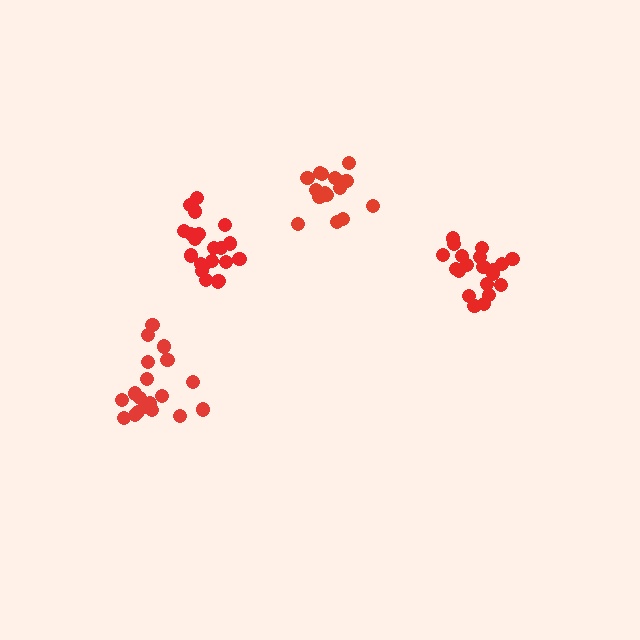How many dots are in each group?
Group 1: 16 dots, Group 2: 19 dots, Group 3: 20 dots, Group 4: 21 dots (76 total).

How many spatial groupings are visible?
There are 4 spatial groupings.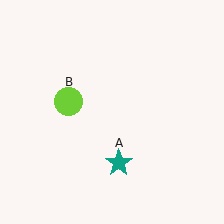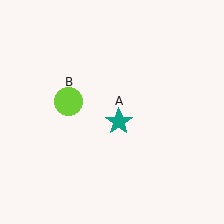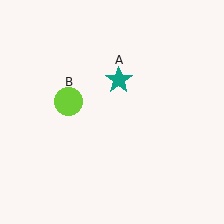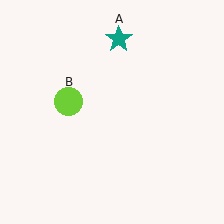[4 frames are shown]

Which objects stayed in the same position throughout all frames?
Lime circle (object B) remained stationary.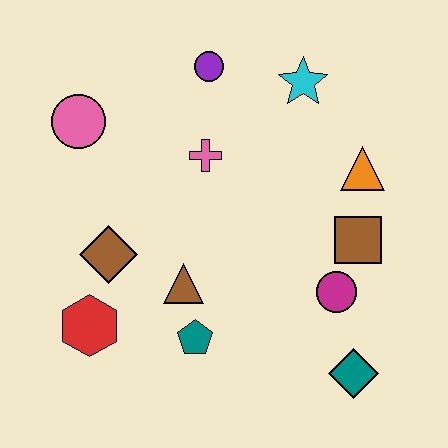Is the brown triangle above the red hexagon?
Yes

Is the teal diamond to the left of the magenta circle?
No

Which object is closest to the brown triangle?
The teal pentagon is closest to the brown triangle.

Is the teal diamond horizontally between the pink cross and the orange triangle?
Yes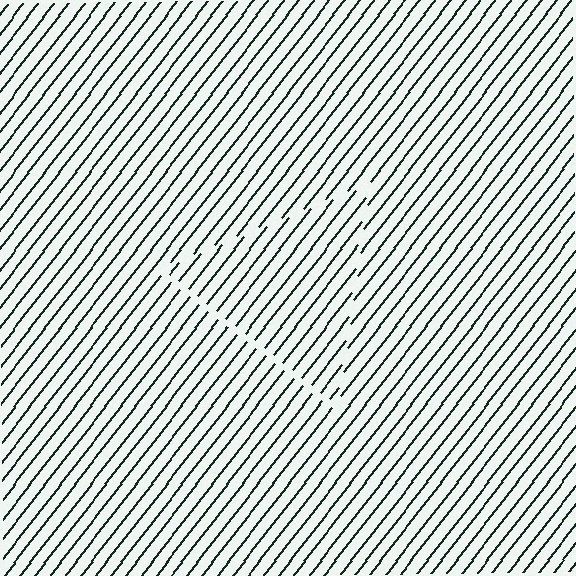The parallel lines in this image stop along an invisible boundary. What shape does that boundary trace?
An illusory triangle. The interior of the shape contains the same grating, shifted by half a period — the contour is defined by the phase discontinuity where line-ends from the inner and outer gratings abut.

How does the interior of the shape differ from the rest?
The interior of the shape contains the same grating, shifted by half a period — the contour is defined by the phase discontinuity where line-ends from the inner and outer gratings abut.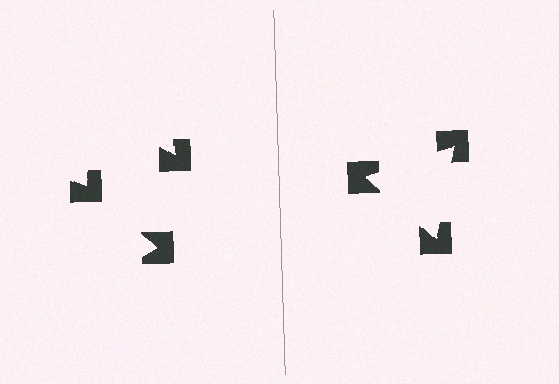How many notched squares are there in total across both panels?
6 — 3 on each side.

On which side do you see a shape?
An illusory triangle appears on the right side. On the left side the wedge cuts are rotated, so no coherent shape forms.